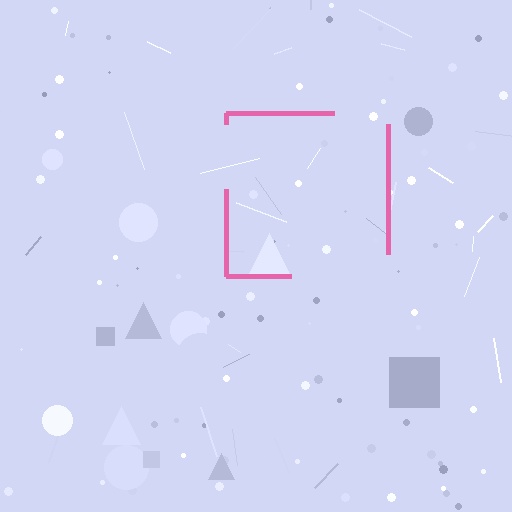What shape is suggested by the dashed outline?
The dashed outline suggests a square.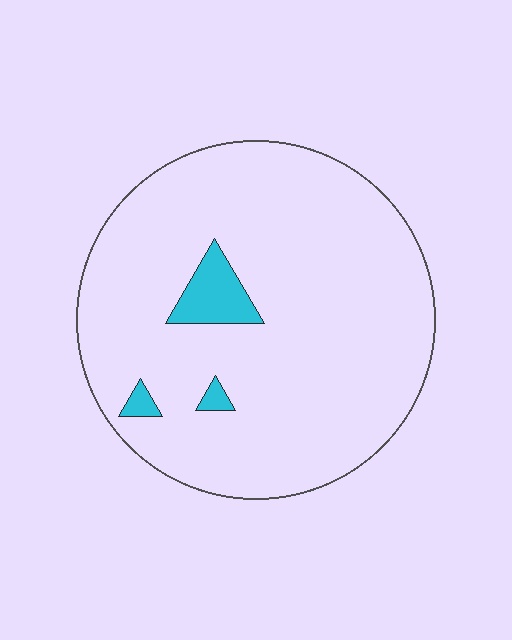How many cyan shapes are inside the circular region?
3.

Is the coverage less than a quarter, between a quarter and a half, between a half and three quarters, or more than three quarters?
Less than a quarter.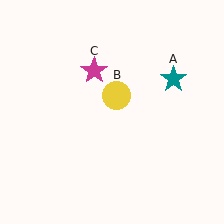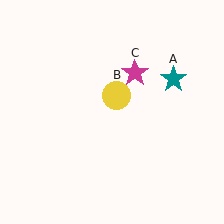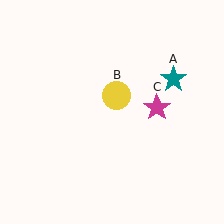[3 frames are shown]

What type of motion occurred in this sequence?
The magenta star (object C) rotated clockwise around the center of the scene.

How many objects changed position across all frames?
1 object changed position: magenta star (object C).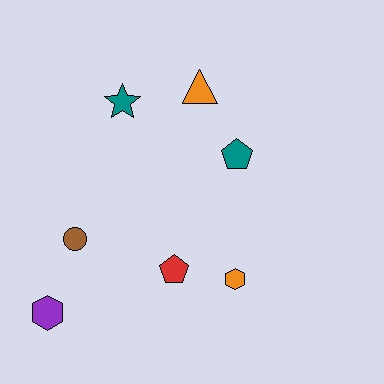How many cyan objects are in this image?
There are no cyan objects.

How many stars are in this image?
There is 1 star.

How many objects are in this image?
There are 7 objects.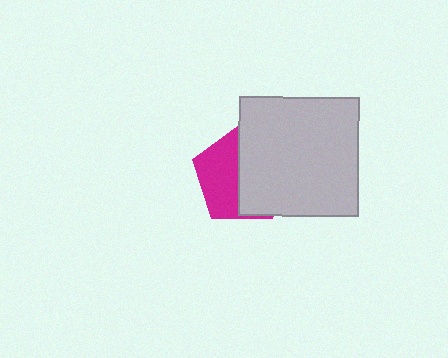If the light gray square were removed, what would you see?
You would see the complete magenta pentagon.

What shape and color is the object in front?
The object in front is a light gray square.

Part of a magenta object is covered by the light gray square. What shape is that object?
It is a pentagon.